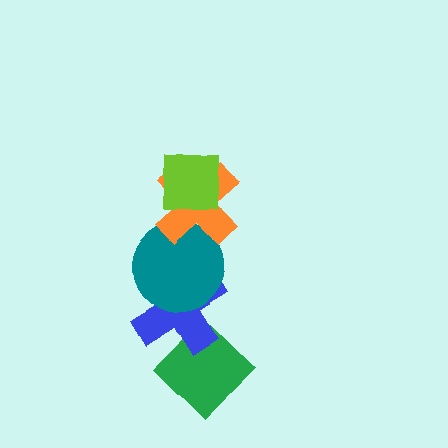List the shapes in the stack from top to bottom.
From top to bottom: the lime square, the orange cross, the teal circle, the blue cross, the green diamond.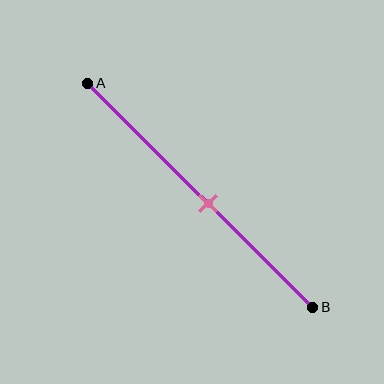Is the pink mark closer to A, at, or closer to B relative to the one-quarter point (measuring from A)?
The pink mark is closer to point B than the one-quarter point of segment AB.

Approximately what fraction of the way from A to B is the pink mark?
The pink mark is approximately 55% of the way from A to B.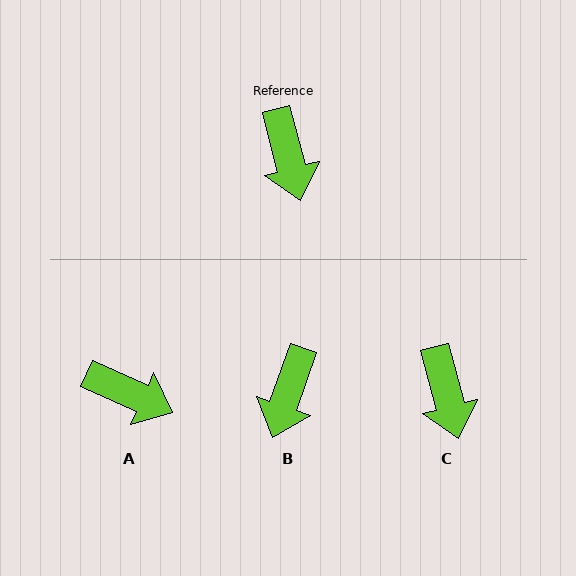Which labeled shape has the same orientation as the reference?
C.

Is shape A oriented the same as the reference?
No, it is off by about 51 degrees.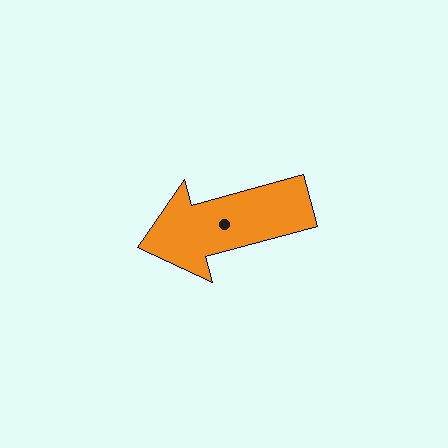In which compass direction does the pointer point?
West.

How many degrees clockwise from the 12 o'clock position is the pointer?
Approximately 255 degrees.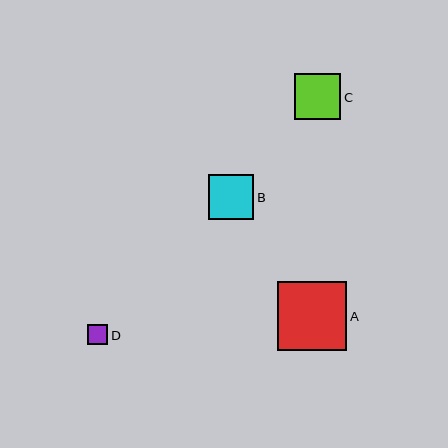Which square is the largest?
Square A is the largest with a size of approximately 69 pixels.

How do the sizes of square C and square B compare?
Square C and square B are approximately the same size.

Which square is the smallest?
Square D is the smallest with a size of approximately 20 pixels.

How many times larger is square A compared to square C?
Square A is approximately 1.5 times the size of square C.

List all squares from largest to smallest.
From largest to smallest: A, C, B, D.